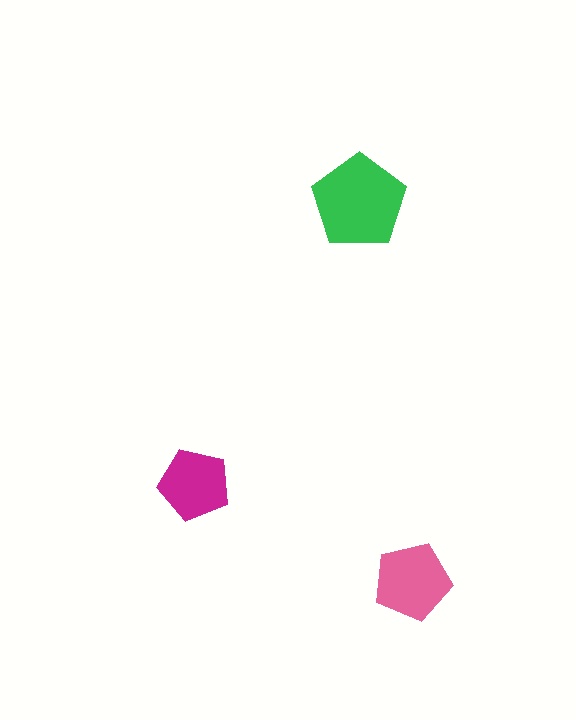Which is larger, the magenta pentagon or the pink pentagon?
The pink one.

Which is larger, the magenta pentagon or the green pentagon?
The green one.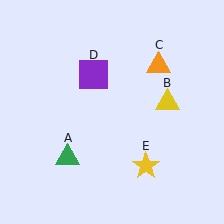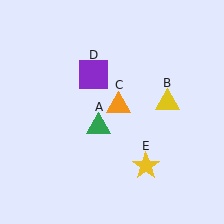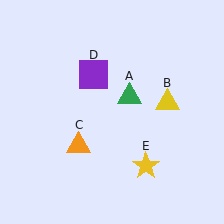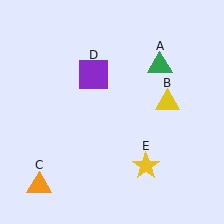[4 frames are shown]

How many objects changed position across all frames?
2 objects changed position: green triangle (object A), orange triangle (object C).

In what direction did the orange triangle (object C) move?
The orange triangle (object C) moved down and to the left.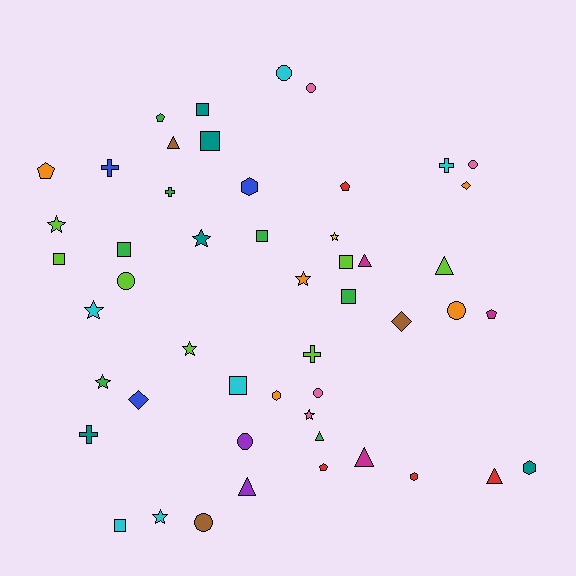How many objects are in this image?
There are 50 objects.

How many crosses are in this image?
There are 5 crosses.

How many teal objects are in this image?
There are 5 teal objects.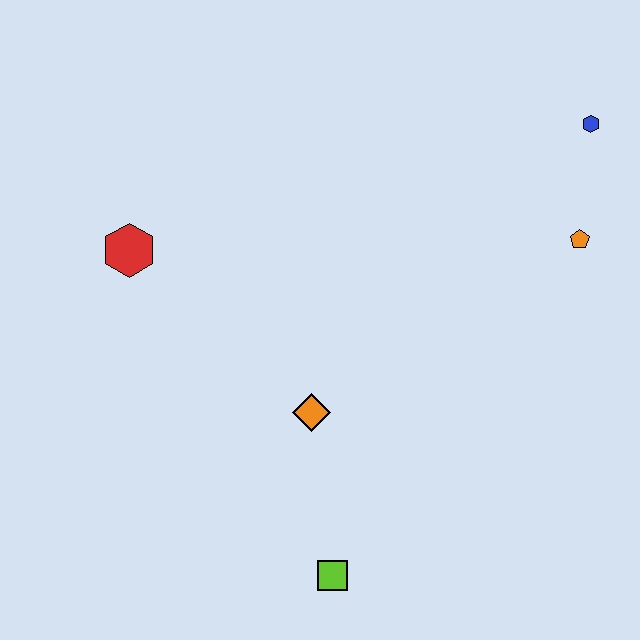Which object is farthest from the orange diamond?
The blue hexagon is farthest from the orange diamond.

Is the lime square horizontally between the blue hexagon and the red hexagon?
Yes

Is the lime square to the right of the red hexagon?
Yes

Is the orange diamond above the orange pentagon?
No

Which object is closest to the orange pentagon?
The blue hexagon is closest to the orange pentagon.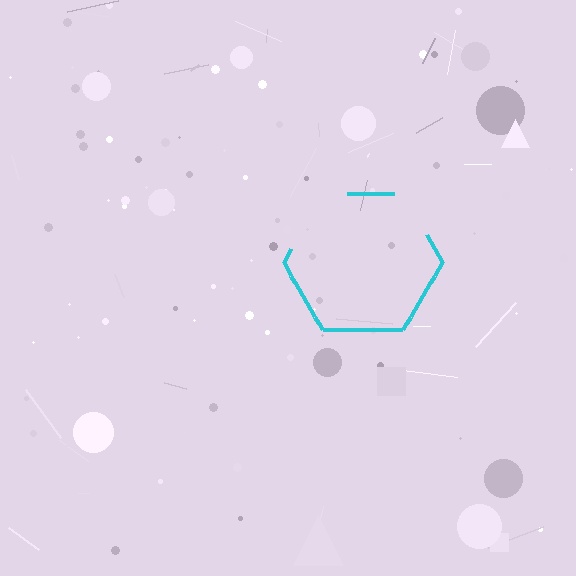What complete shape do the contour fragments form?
The contour fragments form a hexagon.